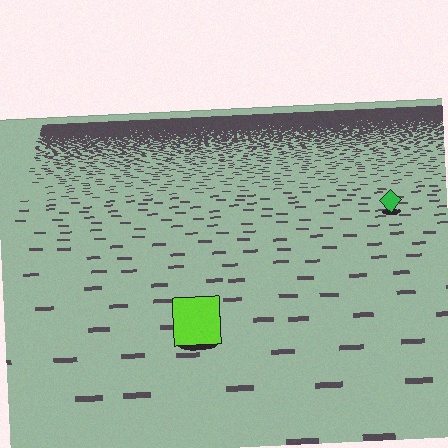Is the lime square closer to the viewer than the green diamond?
Yes. The lime square is closer — you can tell from the texture gradient: the ground texture is coarser near it.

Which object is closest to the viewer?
The lime square is closest. The texture marks near it are larger and more spread out.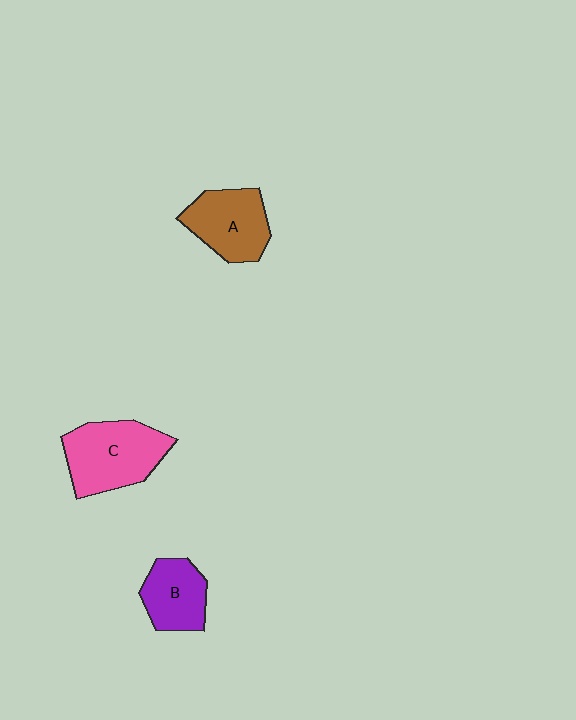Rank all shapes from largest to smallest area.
From largest to smallest: C (pink), A (brown), B (purple).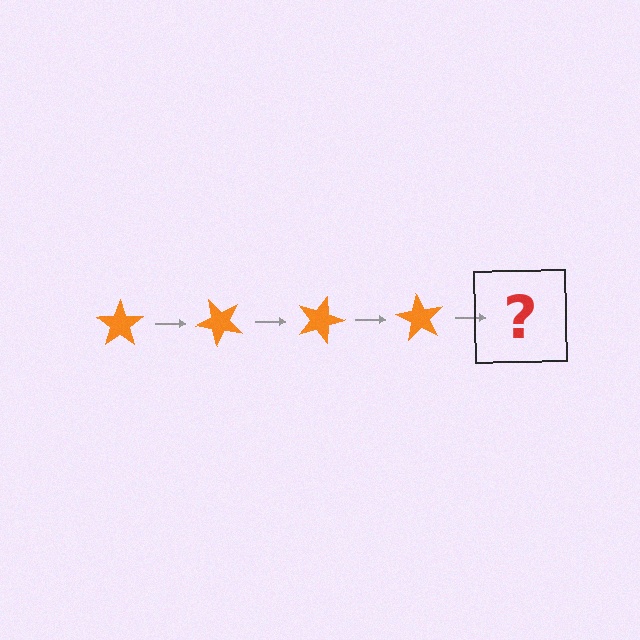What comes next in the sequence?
The next element should be an orange star rotated 180 degrees.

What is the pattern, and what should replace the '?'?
The pattern is that the star rotates 45 degrees each step. The '?' should be an orange star rotated 180 degrees.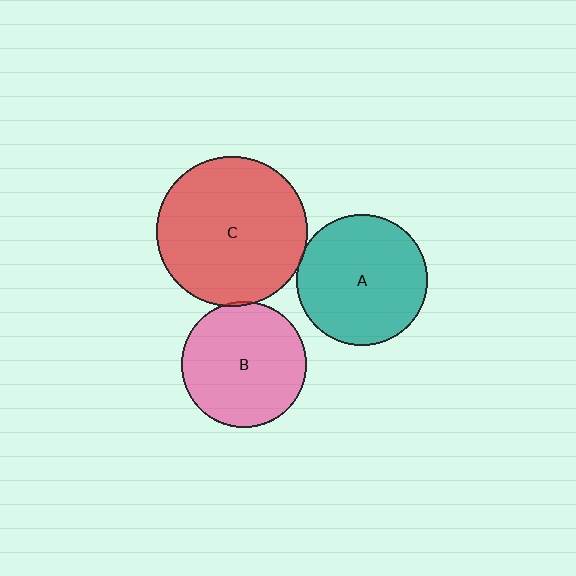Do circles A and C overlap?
Yes.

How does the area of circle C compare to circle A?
Approximately 1.3 times.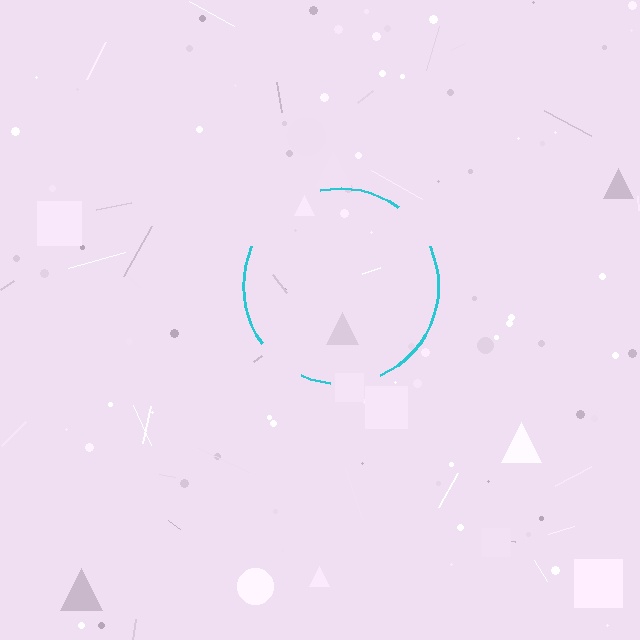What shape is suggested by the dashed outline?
The dashed outline suggests a circle.